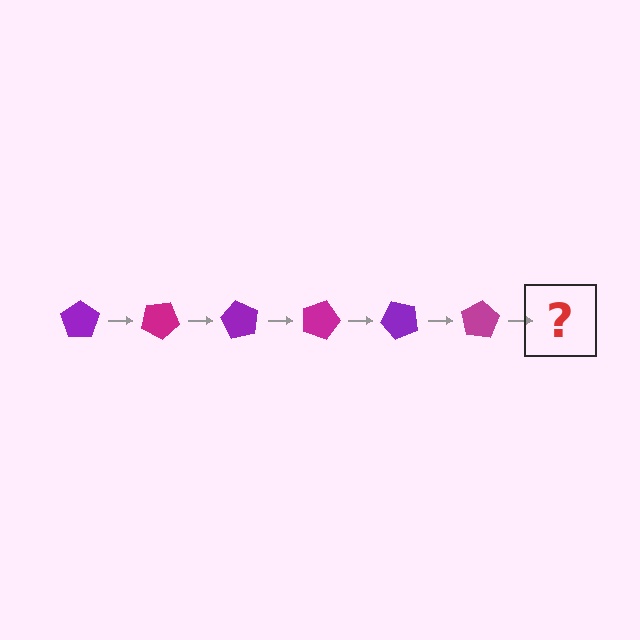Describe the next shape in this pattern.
It should be a purple pentagon, rotated 180 degrees from the start.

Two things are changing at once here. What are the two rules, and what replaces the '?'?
The two rules are that it rotates 30 degrees each step and the color cycles through purple and magenta. The '?' should be a purple pentagon, rotated 180 degrees from the start.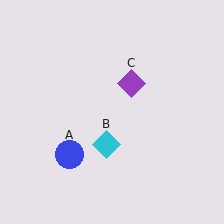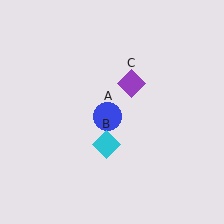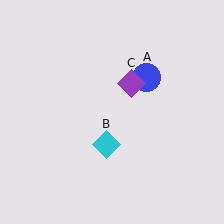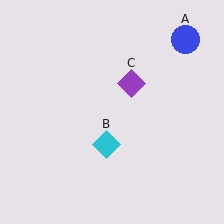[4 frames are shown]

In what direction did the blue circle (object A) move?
The blue circle (object A) moved up and to the right.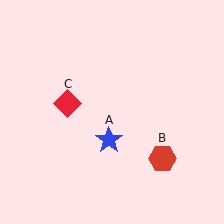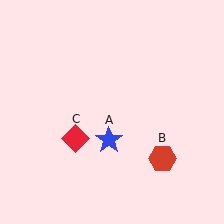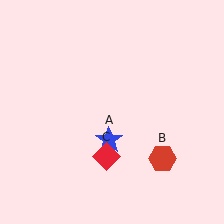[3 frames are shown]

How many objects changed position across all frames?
1 object changed position: red diamond (object C).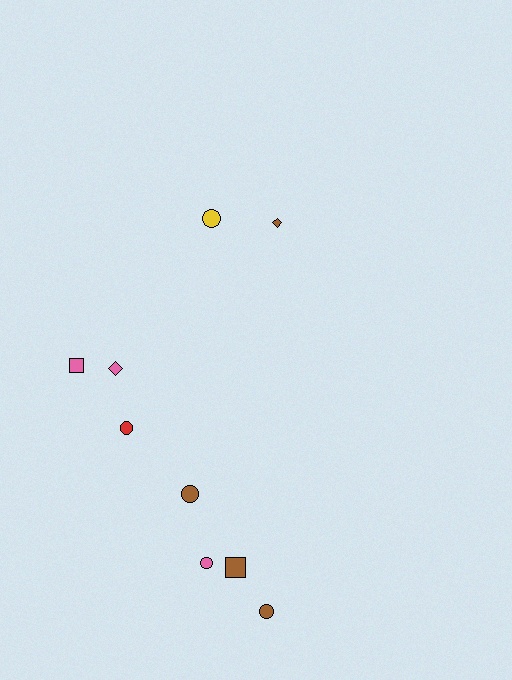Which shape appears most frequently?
Circle, with 5 objects.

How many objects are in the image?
There are 9 objects.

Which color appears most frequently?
Brown, with 4 objects.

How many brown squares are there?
There is 1 brown square.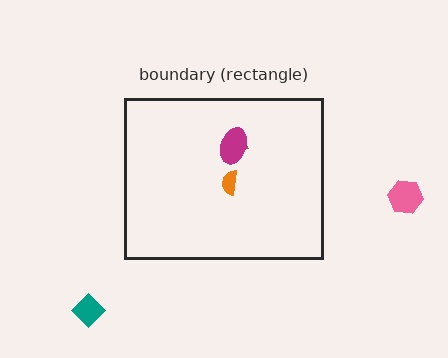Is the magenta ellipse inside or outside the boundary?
Inside.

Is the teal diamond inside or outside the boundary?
Outside.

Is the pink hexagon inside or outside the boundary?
Outside.